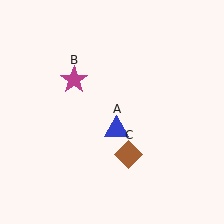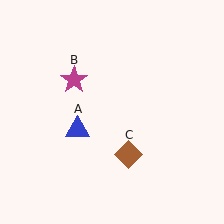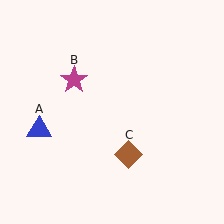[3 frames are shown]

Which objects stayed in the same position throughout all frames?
Magenta star (object B) and brown diamond (object C) remained stationary.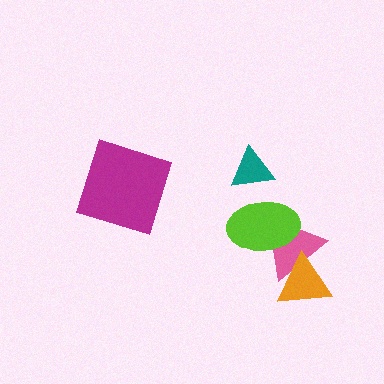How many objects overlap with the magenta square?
0 objects overlap with the magenta square.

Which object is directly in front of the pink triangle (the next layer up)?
The lime ellipse is directly in front of the pink triangle.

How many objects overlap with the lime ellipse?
1 object overlaps with the lime ellipse.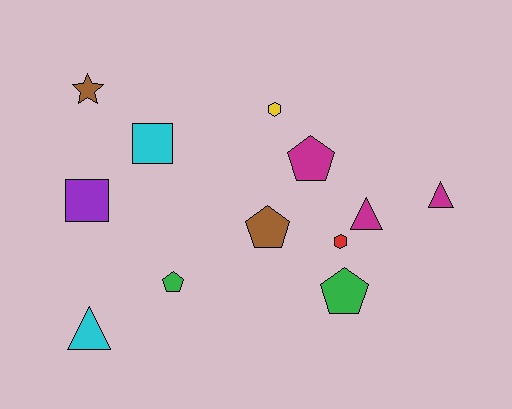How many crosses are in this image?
There are no crosses.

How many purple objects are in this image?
There is 1 purple object.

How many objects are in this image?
There are 12 objects.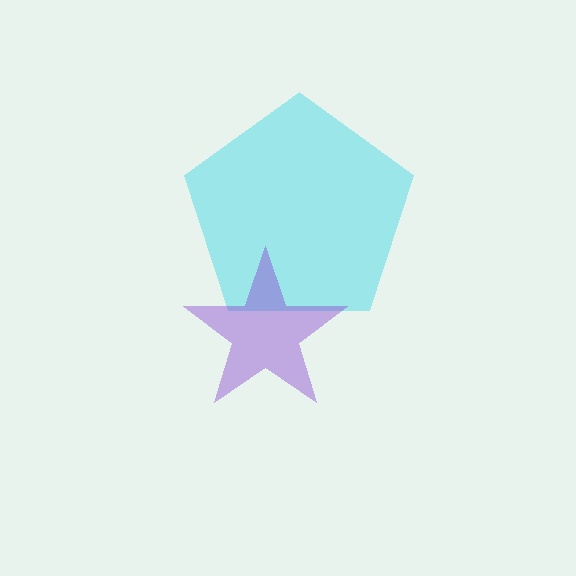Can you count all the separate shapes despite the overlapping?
Yes, there are 2 separate shapes.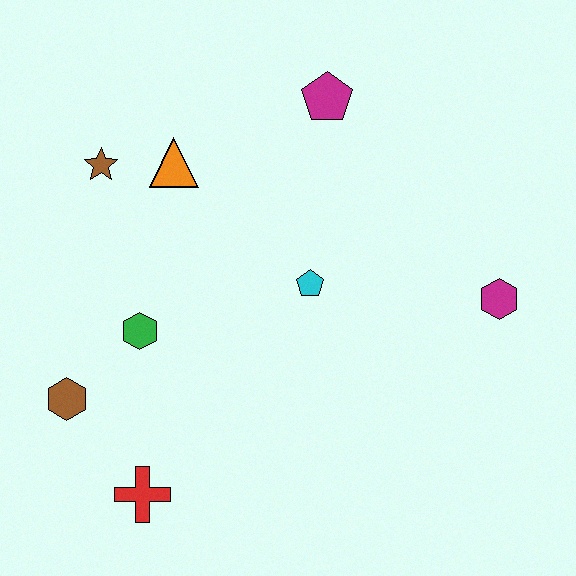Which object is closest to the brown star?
The orange triangle is closest to the brown star.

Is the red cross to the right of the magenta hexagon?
No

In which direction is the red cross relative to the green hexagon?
The red cross is below the green hexagon.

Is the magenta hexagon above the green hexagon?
Yes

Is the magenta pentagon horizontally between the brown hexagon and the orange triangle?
No